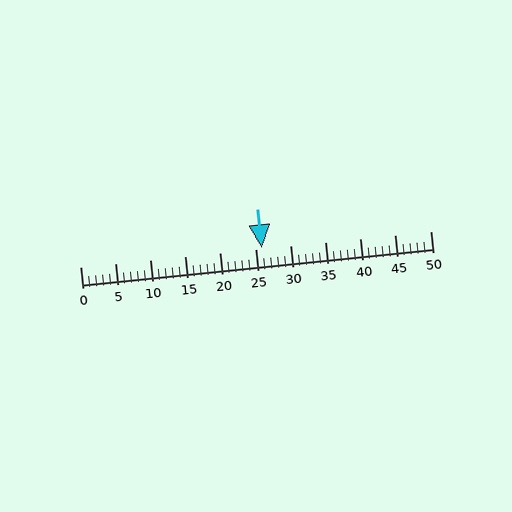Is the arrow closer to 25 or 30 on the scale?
The arrow is closer to 25.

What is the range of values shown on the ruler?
The ruler shows values from 0 to 50.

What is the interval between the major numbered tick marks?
The major tick marks are spaced 5 units apart.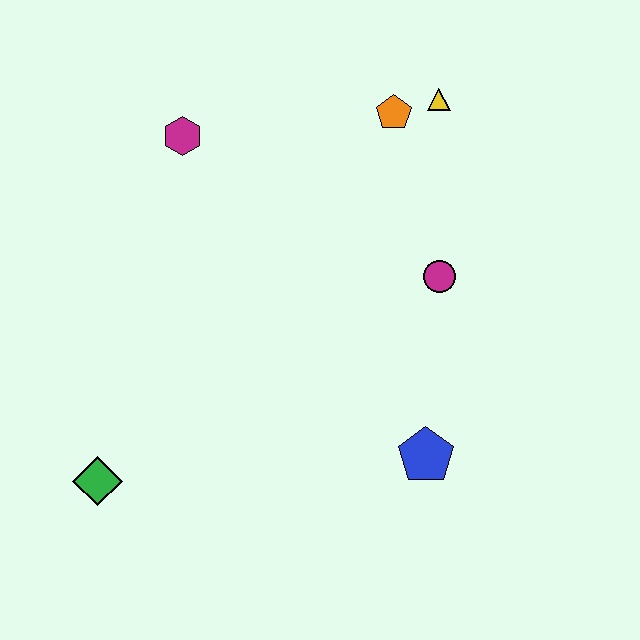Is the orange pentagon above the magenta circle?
Yes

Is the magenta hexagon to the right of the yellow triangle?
No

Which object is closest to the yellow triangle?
The orange pentagon is closest to the yellow triangle.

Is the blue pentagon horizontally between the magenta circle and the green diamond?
Yes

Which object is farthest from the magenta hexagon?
The blue pentagon is farthest from the magenta hexagon.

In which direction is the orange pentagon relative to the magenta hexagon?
The orange pentagon is to the right of the magenta hexagon.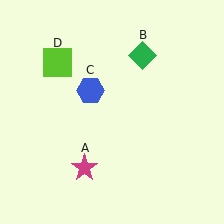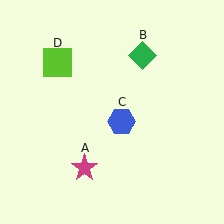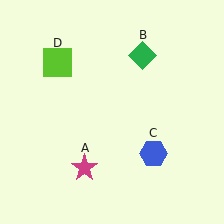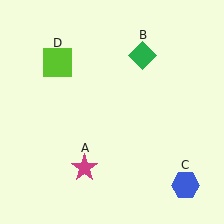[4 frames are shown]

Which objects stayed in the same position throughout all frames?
Magenta star (object A) and green diamond (object B) and lime square (object D) remained stationary.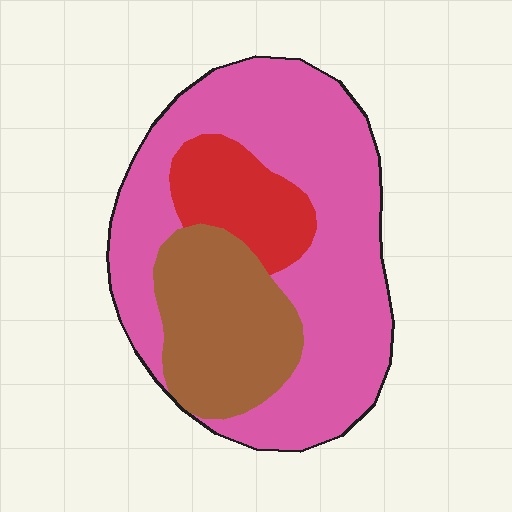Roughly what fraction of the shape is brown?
Brown takes up about one quarter (1/4) of the shape.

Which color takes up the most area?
Pink, at roughly 60%.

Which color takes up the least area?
Red, at roughly 15%.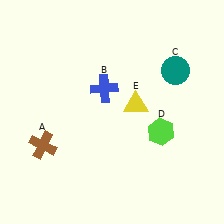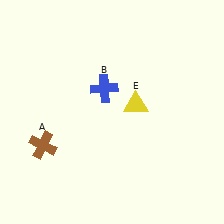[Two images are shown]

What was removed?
The teal circle (C), the lime hexagon (D) were removed in Image 2.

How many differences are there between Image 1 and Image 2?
There are 2 differences between the two images.